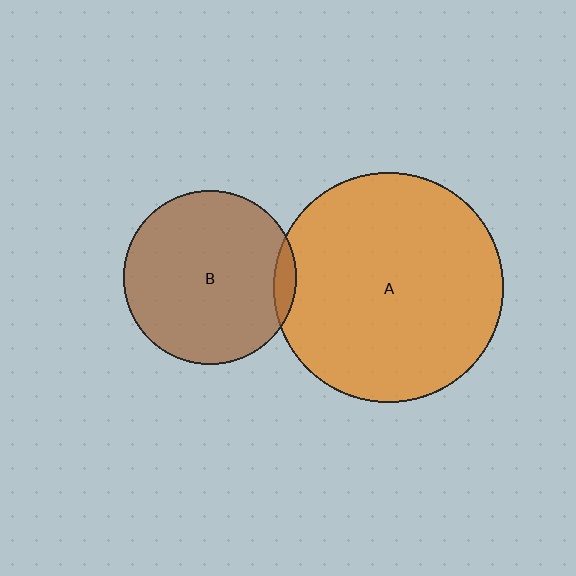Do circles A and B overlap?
Yes.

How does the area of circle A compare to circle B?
Approximately 1.7 times.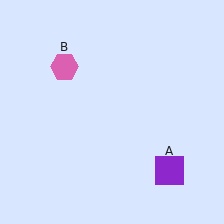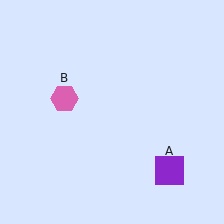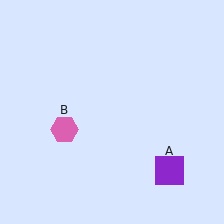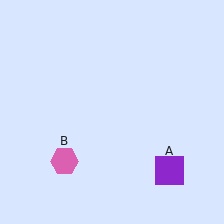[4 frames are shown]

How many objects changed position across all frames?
1 object changed position: pink hexagon (object B).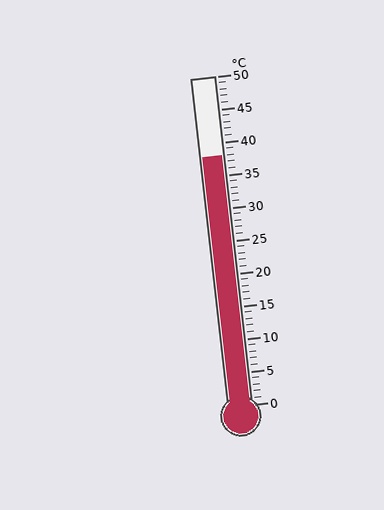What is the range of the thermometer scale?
The thermometer scale ranges from 0°C to 50°C.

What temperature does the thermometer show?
The thermometer shows approximately 38°C.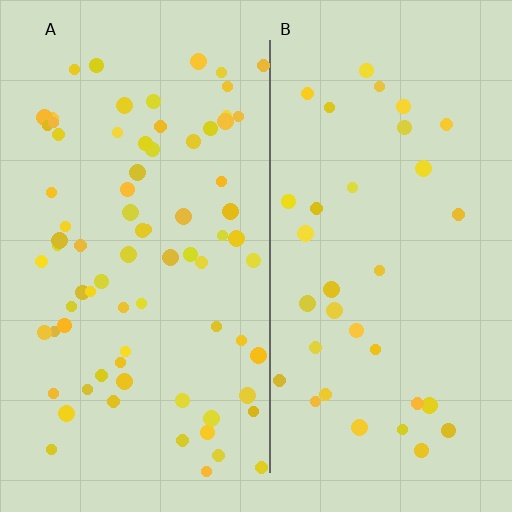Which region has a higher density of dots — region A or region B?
A (the left).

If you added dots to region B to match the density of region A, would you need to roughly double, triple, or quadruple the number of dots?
Approximately double.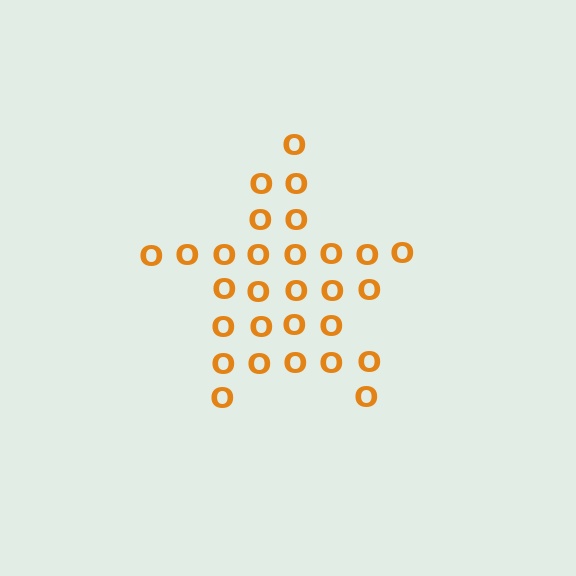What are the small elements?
The small elements are letter O's.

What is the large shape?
The large shape is a star.